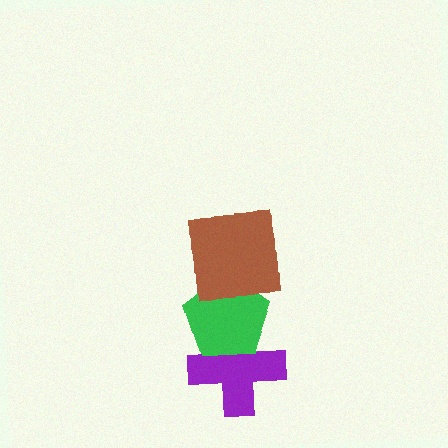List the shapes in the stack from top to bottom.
From top to bottom: the brown square, the green pentagon, the purple cross.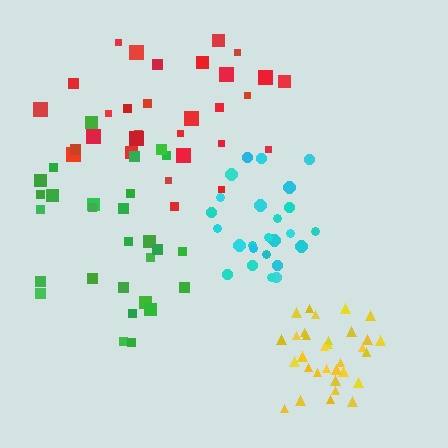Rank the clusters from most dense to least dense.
yellow, cyan, red, green.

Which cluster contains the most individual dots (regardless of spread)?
Yellow (33).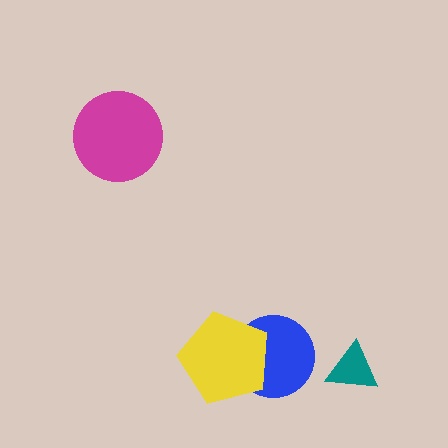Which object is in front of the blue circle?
The yellow pentagon is in front of the blue circle.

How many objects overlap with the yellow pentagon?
1 object overlaps with the yellow pentagon.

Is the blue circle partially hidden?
Yes, it is partially covered by another shape.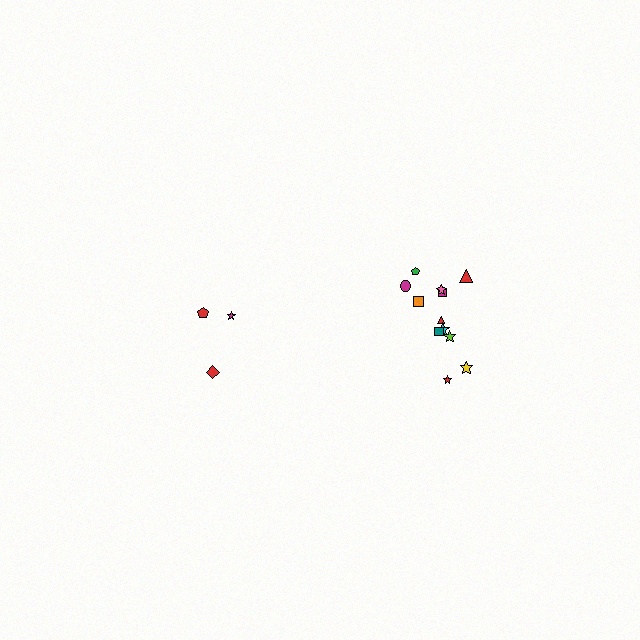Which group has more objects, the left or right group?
The right group.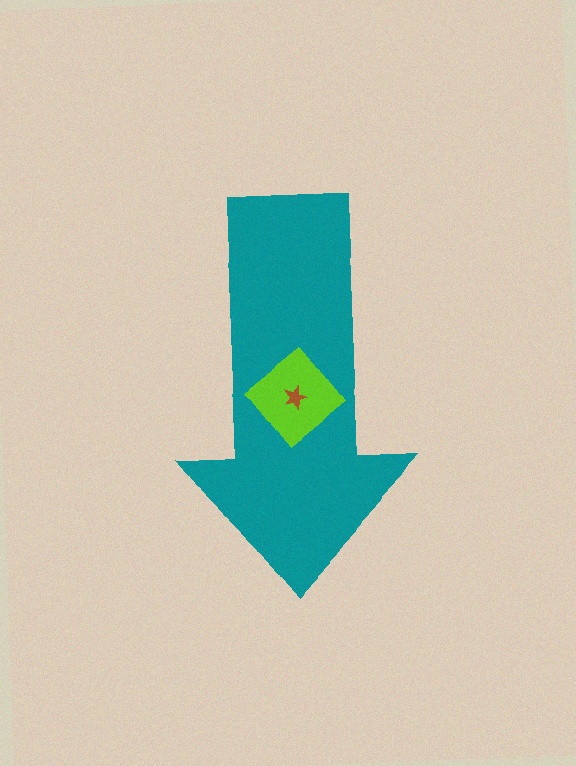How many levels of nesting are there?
3.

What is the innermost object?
The brown star.